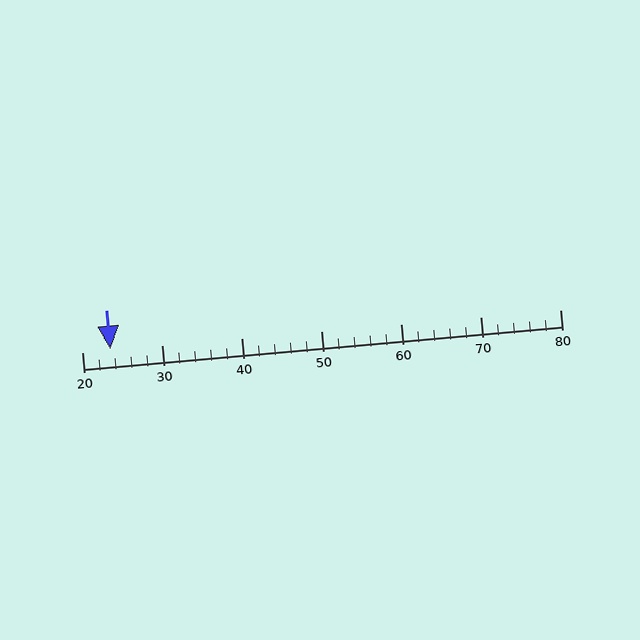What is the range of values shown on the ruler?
The ruler shows values from 20 to 80.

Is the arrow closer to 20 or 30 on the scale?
The arrow is closer to 20.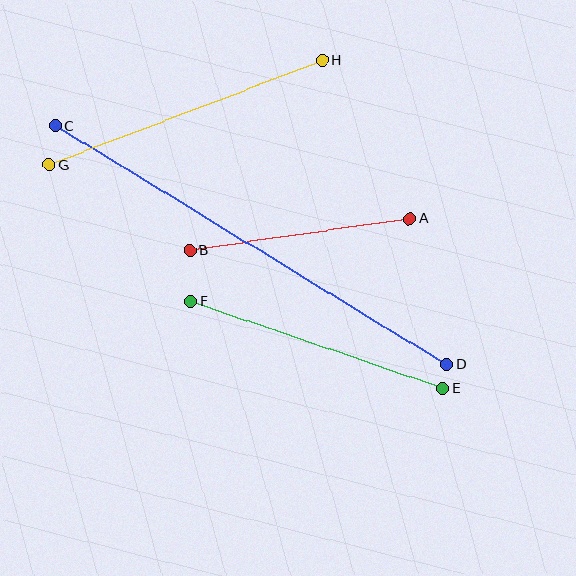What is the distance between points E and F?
The distance is approximately 267 pixels.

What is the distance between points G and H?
The distance is approximately 293 pixels.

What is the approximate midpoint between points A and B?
The midpoint is at approximately (300, 235) pixels.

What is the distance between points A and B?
The distance is approximately 222 pixels.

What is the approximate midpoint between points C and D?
The midpoint is at approximately (251, 245) pixels.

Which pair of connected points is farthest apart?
Points C and D are farthest apart.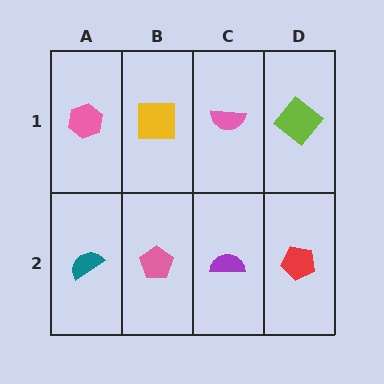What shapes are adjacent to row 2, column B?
A yellow square (row 1, column B), a teal semicircle (row 2, column A), a purple semicircle (row 2, column C).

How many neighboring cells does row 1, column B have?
3.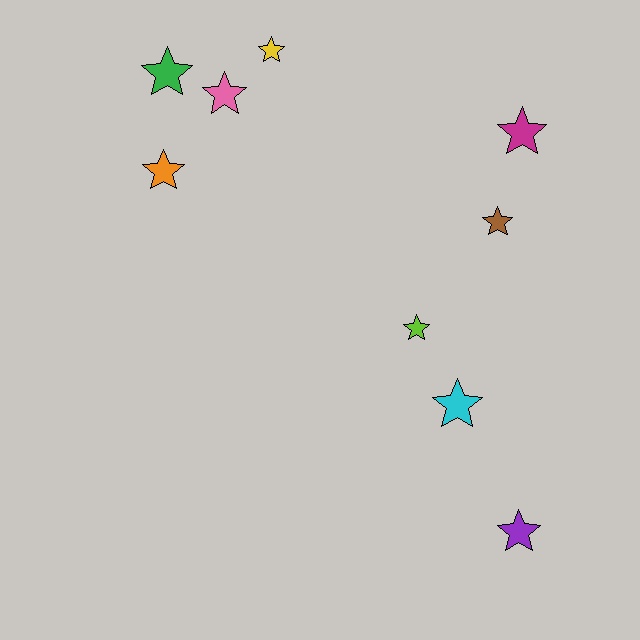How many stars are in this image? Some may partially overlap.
There are 9 stars.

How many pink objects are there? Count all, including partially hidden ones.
There is 1 pink object.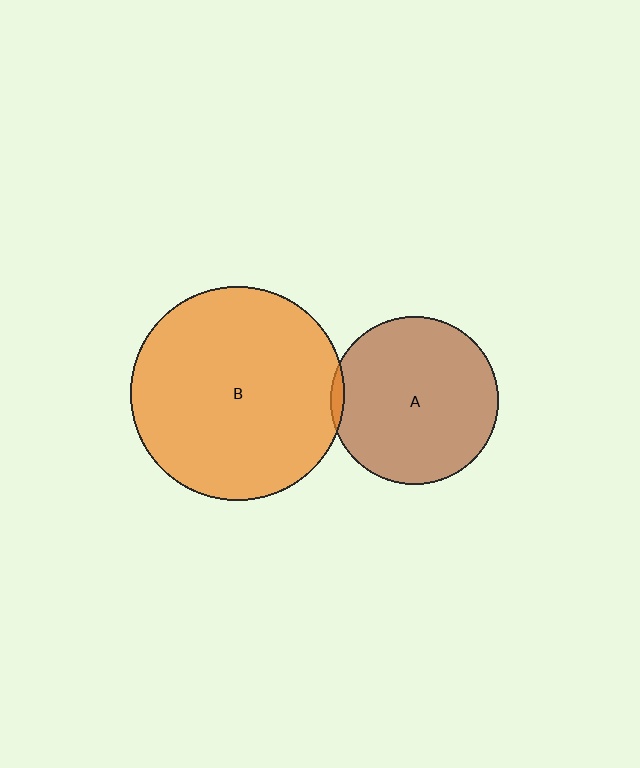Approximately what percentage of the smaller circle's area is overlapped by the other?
Approximately 5%.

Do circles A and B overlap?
Yes.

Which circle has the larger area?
Circle B (orange).